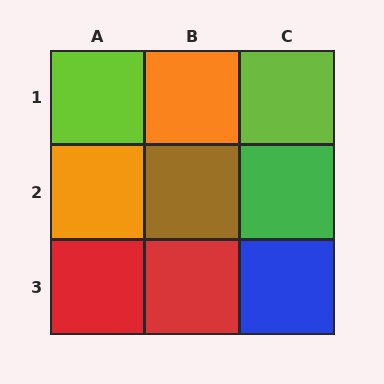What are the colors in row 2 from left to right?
Orange, brown, green.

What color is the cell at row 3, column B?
Red.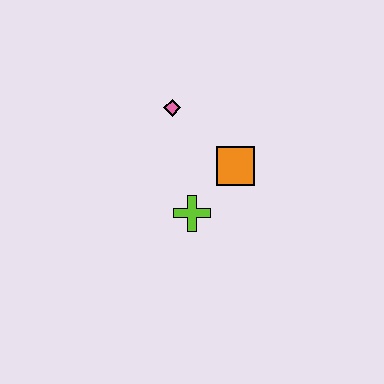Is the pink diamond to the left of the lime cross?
Yes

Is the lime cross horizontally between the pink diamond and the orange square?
Yes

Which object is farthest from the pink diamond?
The lime cross is farthest from the pink diamond.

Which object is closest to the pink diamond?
The orange square is closest to the pink diamond.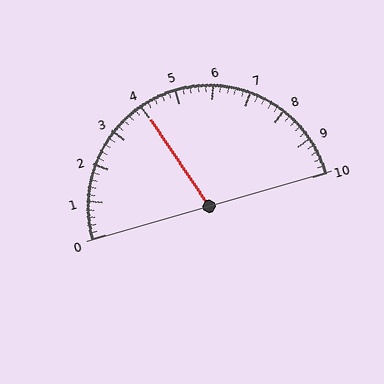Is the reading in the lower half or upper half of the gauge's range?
The reading is in the lower half of the range (0 to 10).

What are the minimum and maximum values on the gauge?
The gauge ranges from 0 to 10.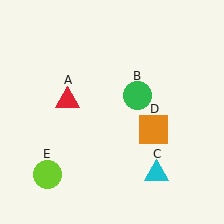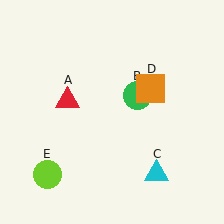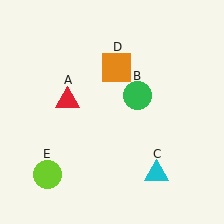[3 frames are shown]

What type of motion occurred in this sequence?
The orange square (object D) rotated counterclockwise around the center of the scene.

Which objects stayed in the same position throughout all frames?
Red triangle (object A) and green circle (object B) and cyan triangle (object C) and lime circle (object E) remained stationary.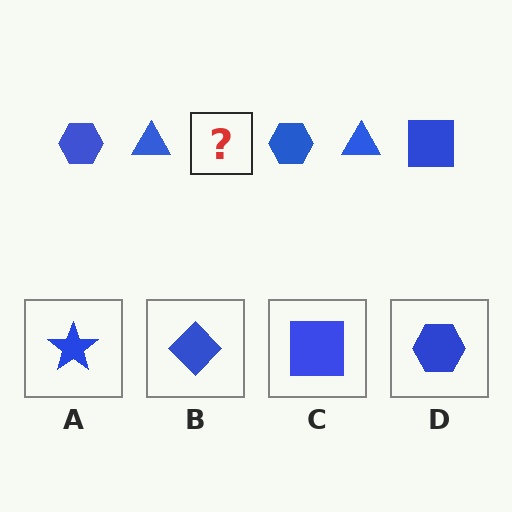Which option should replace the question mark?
Option C.